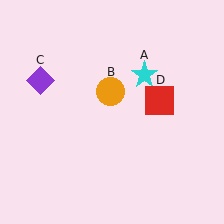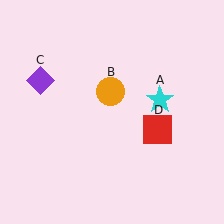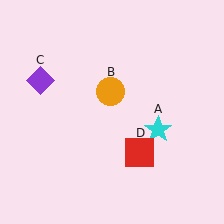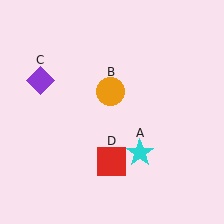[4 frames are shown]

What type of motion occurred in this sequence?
The cyan star (object A), red square (object D) rotated clockwise around the center of the scene.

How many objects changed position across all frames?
2 objects changed position: cyan star (object A), red square (object D).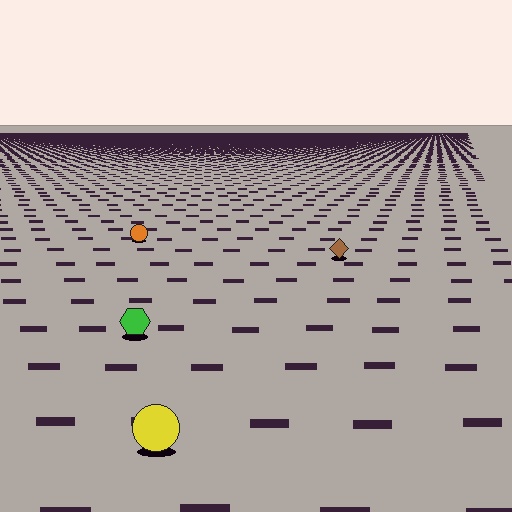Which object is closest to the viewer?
The yellow circle is closest. The texture marks near it are larger and more spread out.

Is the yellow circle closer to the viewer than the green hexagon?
Yes. The yellow circle is closer — you can tell from the texture gradient: the ground texture is coarser near it.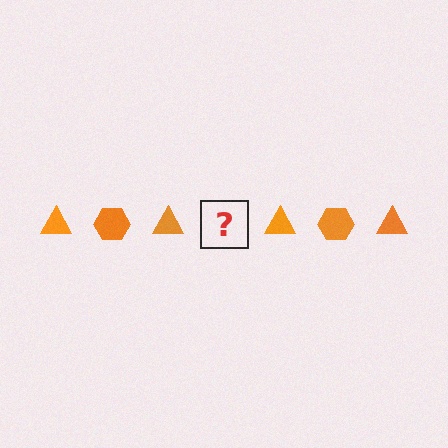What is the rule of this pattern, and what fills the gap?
The rule is that the pattern cycles through triangle, hexagon shapes in orange. The gap should be filled with an orange hexagon.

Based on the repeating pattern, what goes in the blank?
The blank should be an orange hexagon.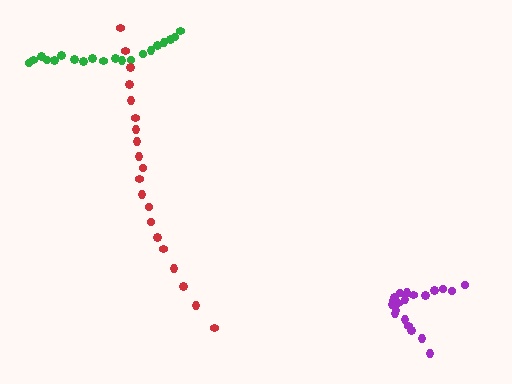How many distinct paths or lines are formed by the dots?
There are 3 distinct paths.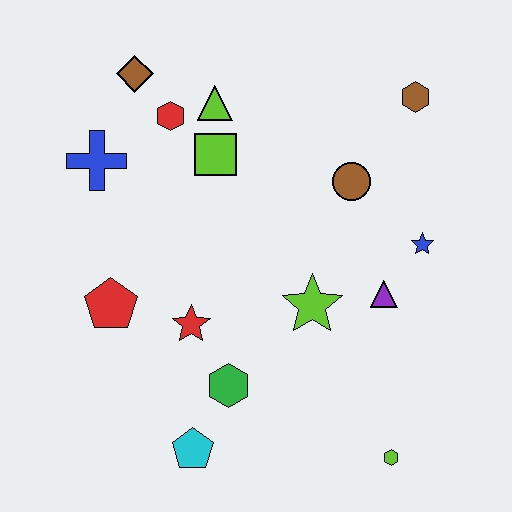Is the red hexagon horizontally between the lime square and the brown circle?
No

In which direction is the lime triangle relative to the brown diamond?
The lime triangle is to the right of the brown diamond.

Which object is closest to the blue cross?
The red hexagon is closest to the blue cross.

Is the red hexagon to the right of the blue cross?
Yes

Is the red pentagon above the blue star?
No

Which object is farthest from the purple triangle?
The brown diamond is farthest from the purple triangle.